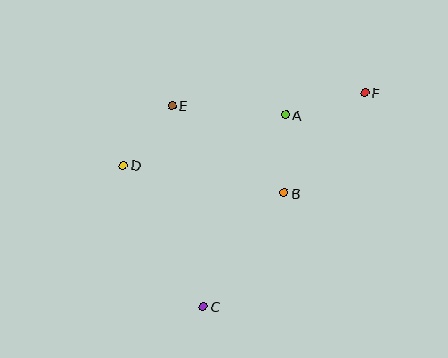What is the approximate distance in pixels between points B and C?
The distance between B and C is approximately 139 pixels.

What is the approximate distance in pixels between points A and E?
The distance between A and E is approximately 114 pixels.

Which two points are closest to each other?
Points D and E are closest to each other.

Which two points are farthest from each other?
Points C and F are farthest from each other.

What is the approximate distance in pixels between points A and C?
The distance between A and C is approximately 209 pixels.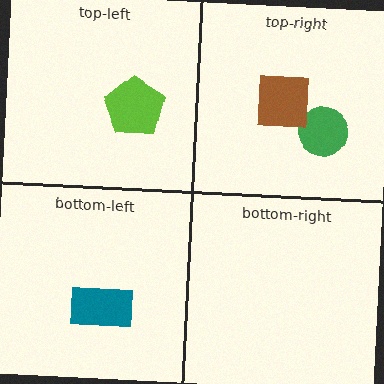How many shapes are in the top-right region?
2.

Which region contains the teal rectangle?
The bottom-left region.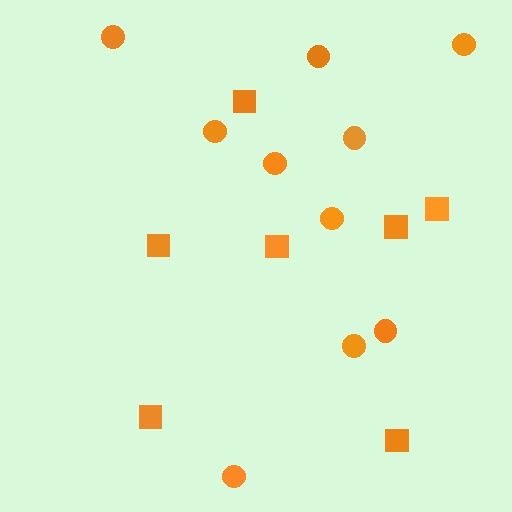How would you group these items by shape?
There are 2 groups: one group of circles (10) and one group of squares (7).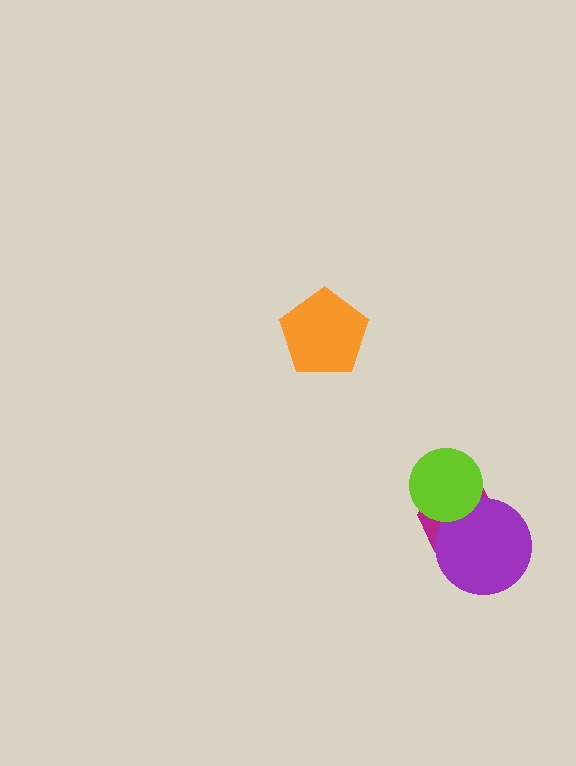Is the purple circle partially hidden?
Yes, it is partially covered by another shape.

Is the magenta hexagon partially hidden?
Yes, it is partially covered by another shape.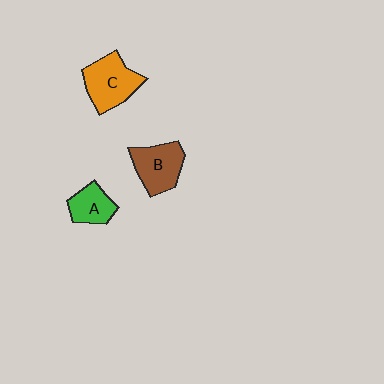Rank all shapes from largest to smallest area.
From largest to smallest: C (orange), B (brown), A (green).